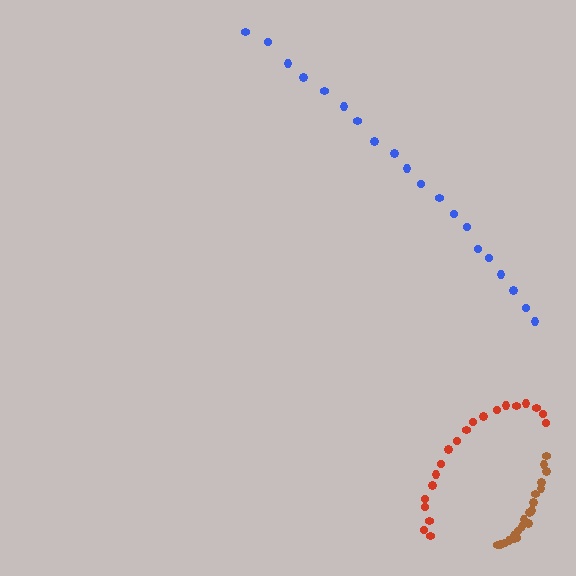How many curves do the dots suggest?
There are 3 distinct paths.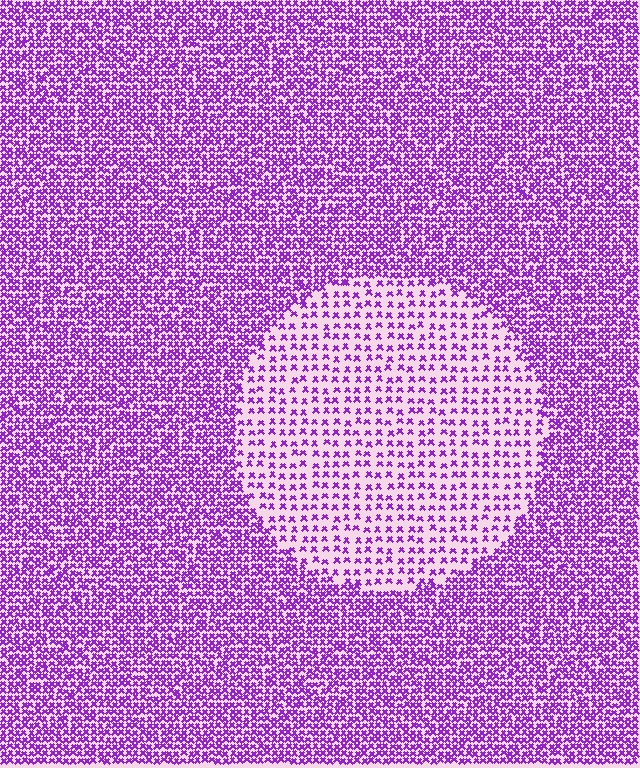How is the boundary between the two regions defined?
The boundary is defined by a change in element density (approximately 2.4x ratio). All elements are the same color, size, and shape.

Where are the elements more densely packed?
The elements are more densely packed outside the circle boundary.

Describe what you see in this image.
The image contains small purple elements arranged at two different densities. A circle-shaped region is visible where the elements are less densely packed than the surrounding area.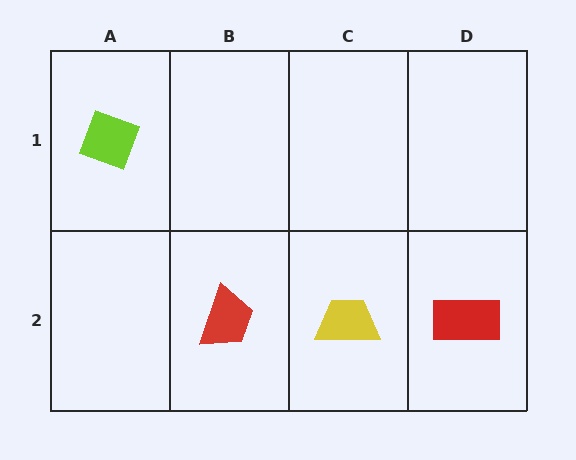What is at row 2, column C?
A yellow trapezoid.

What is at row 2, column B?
A red trapezoid.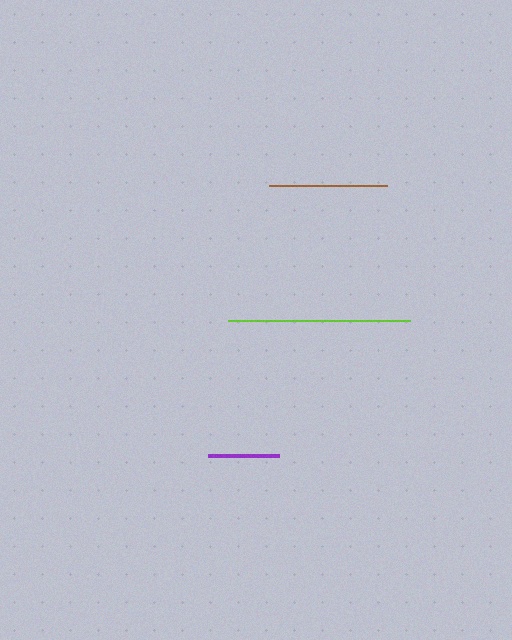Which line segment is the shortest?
The purple line is the shortest at approximately 70 pixels.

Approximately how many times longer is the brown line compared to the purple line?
The brown line is approximately 1.7 times the length of the purple line.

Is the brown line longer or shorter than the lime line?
The lime line is longer than the brown line.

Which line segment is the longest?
The lime line is the longest at approximately 183 pixels.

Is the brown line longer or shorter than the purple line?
The brown line is longer than the purple line.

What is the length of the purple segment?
The purple segment is approximately 70 pixels long.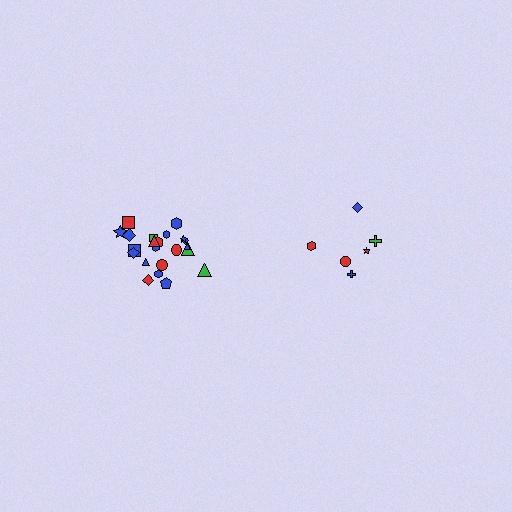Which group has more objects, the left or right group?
The left group.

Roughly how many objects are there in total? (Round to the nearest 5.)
Roughly 30 objects in total.